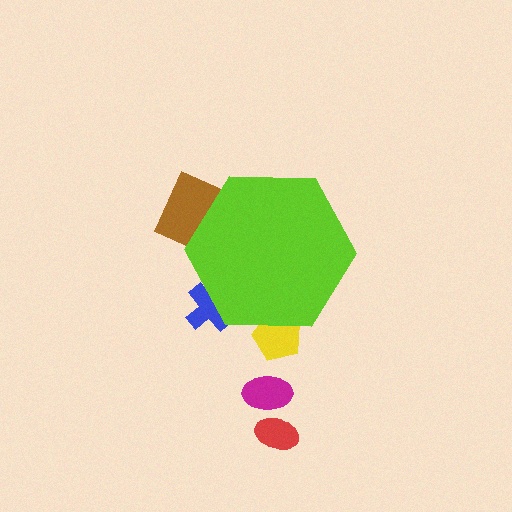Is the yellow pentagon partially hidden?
Yes, the yellow pentagon is partially hidden behind the lime hexagon.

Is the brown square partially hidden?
Yes, the brown square is partially hidden behind the lime hexagon.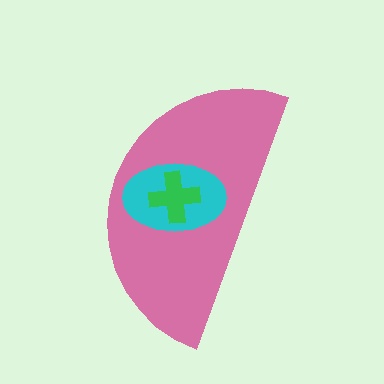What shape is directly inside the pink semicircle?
The cyan ellipse.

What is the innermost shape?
The green cross.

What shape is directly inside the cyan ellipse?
The green cross.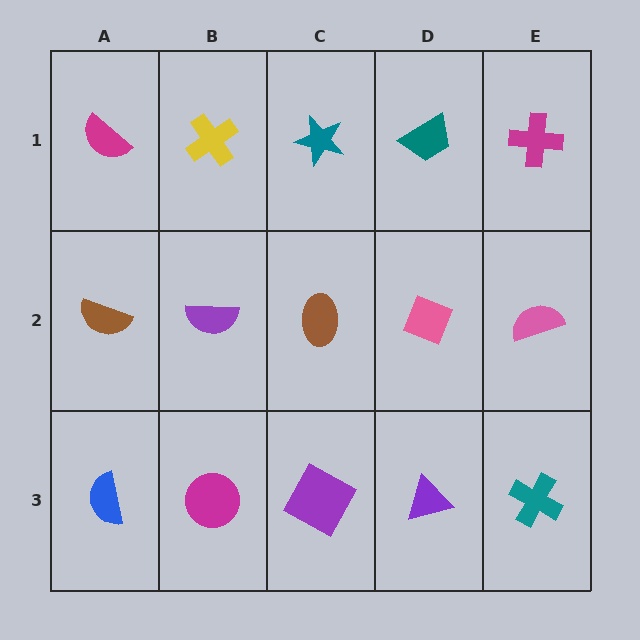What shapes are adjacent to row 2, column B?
A yellow cross (row 1, column B), a magenta circle (row 3, column B), a brown semicircle (row 2, column A), a brown ellipse (row 2, column C).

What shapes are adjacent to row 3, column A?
A brown semicircle (row 2, column A), a magenta circle (row 3, column B).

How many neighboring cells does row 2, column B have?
4.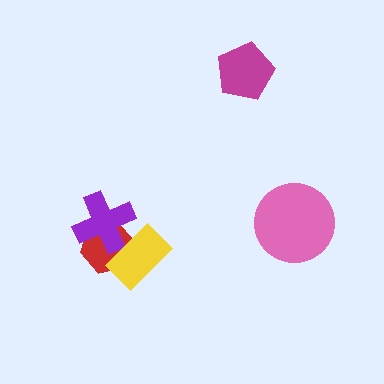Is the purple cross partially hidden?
Yes, it is partially covered by another shape.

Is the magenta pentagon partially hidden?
No, no other shape covers it.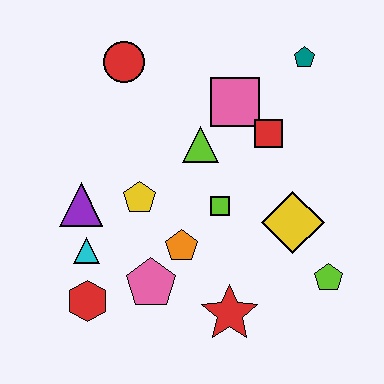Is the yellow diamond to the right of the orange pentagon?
Yes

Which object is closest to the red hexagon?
The cyan triangle is closest to the red hexagon.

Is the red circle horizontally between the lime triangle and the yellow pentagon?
No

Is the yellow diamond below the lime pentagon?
No